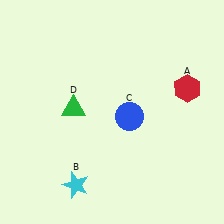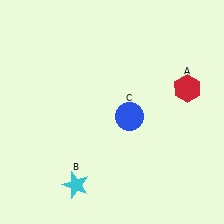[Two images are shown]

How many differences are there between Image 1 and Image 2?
There is 1 difference between the two images.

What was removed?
The green triangle (D) was removed in Image 2.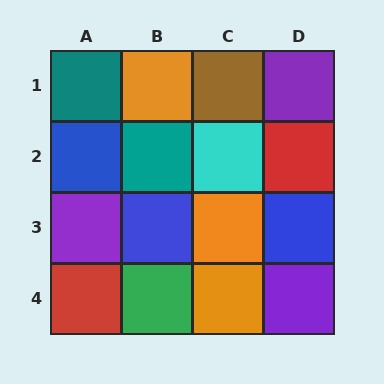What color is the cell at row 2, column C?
Cyan.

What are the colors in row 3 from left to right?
Purple, blue, orange, blue.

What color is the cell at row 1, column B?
Orange.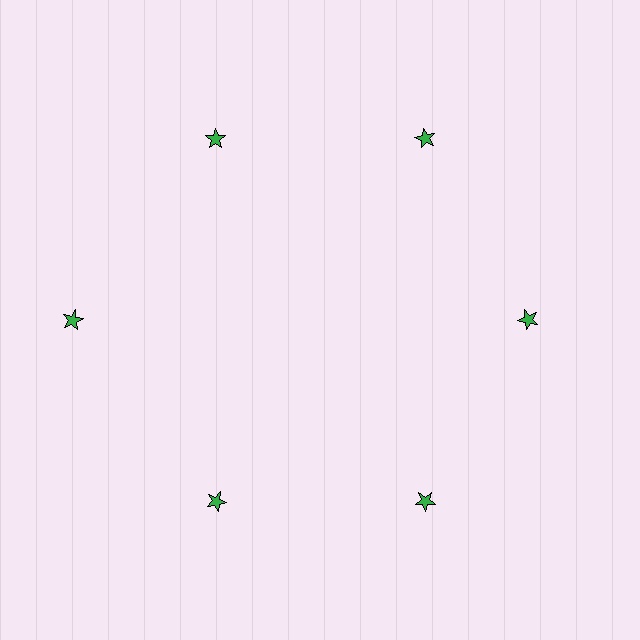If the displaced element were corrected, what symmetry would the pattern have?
It would have 6-fold rotational symmetry — the pattern would map onto itself every 60 degrees.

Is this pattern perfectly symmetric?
No. The 6 green stars are arranged in a ring, but one element near the 9 o'clock position is pushed outward from the center, breaking the 6-fold rotational symmetry.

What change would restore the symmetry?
The symmetry would be restored by moving it inward, back onto the ring so that all 6 stars sit at equal angles and equal distance from the center.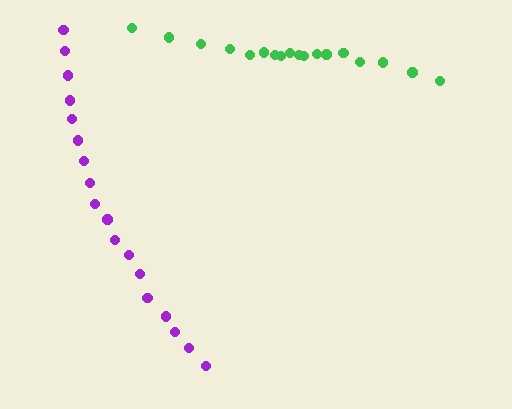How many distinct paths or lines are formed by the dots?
There are 2 distinct paths.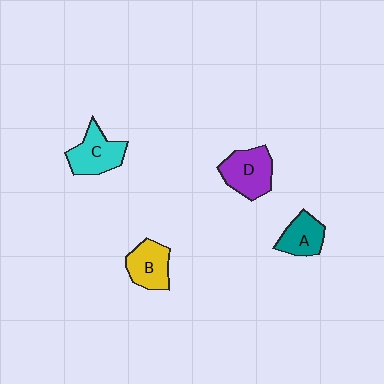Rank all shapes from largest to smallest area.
From largest to smallest: D (purple), C (cyan), B (yellow), A (teal).